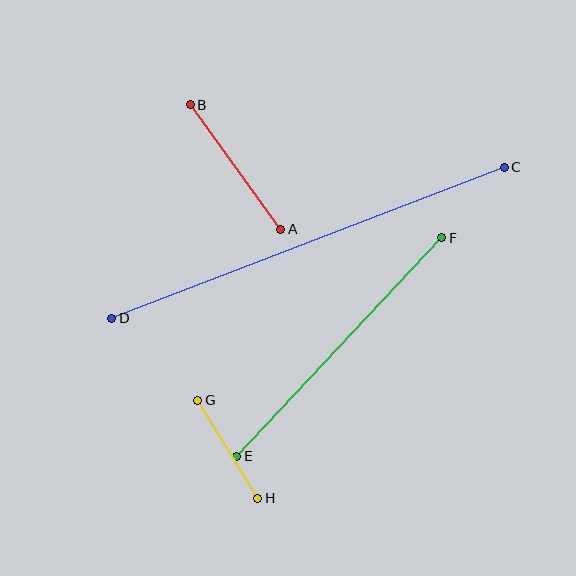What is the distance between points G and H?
The distance is approximately 115 pixels.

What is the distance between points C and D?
The distance is approximately 420 pixels.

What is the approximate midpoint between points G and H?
The midpoint is at approximately (228, 449) pixels.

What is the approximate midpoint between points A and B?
The midpoint is at approximately (235, 167) pixels.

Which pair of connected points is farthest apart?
Points C and D are farthest apart.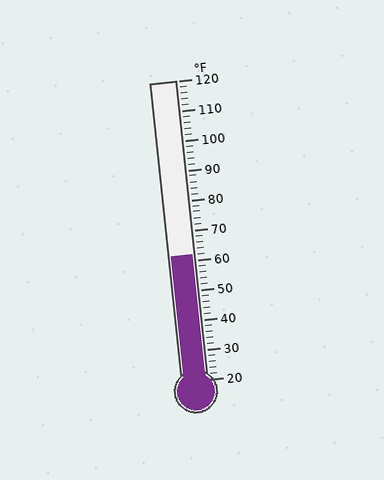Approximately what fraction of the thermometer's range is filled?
The thermometer is filled to approximately 40% of its range.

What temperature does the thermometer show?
The thermometer shows approximately 62°F.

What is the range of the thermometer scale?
The thermometer scale ranges from 20°F to 120°F.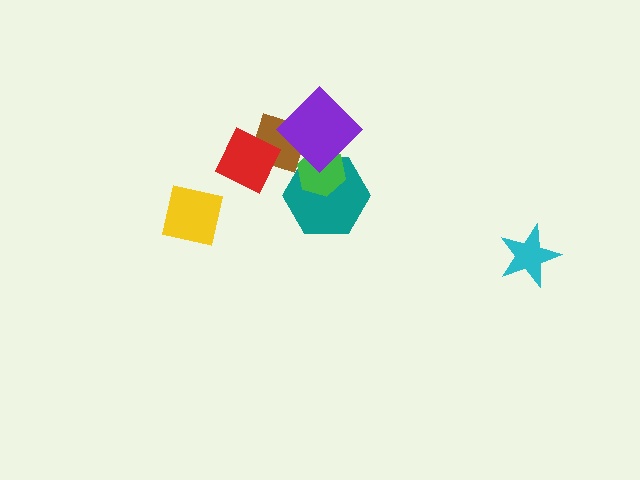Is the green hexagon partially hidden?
Yes, it is partially covered by another shape.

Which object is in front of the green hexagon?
The purple diamond is in front of the green hexagon.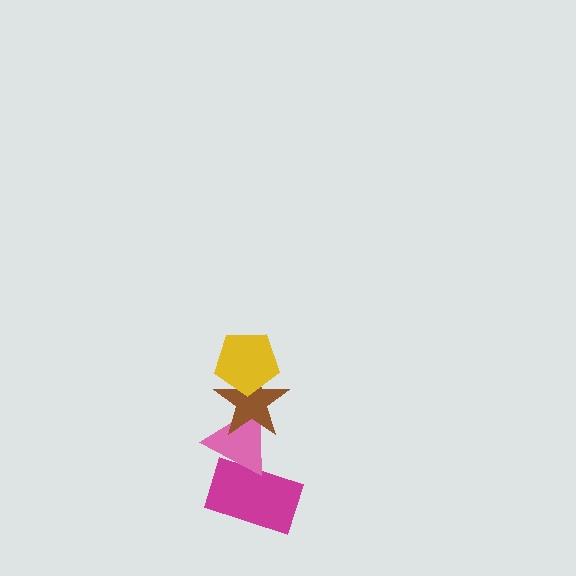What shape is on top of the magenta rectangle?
The pink triangle is on top of the magenta rectangle.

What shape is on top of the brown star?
The yellow pentagon is on top of the brown star.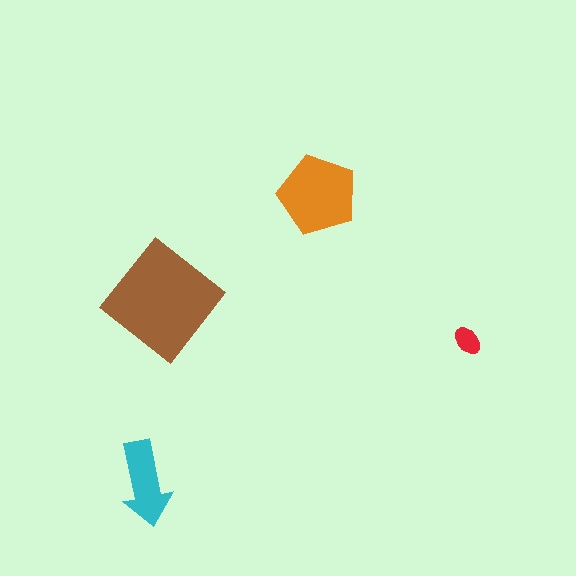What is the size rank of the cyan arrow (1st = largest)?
3rd.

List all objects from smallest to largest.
The red ellipse, the cyan arrow, the orange pentagon, the brown diamond.